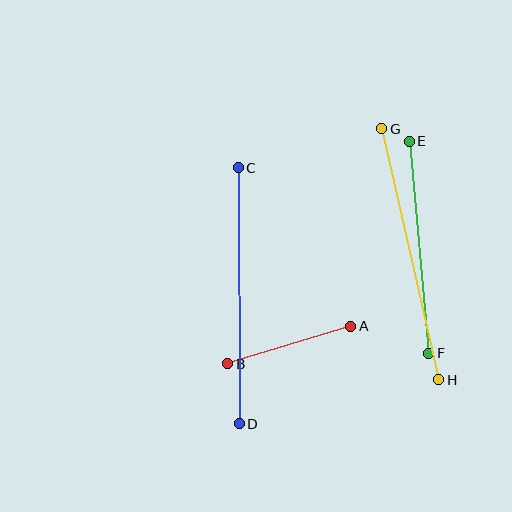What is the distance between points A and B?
The distance is approximately 129 pixels.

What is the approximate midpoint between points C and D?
The midpoint is at approximately (239, 296) pixels.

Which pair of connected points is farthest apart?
Points G and H are farthest apart.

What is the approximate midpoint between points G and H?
The midpoint is at approximately (410, 254) pixels.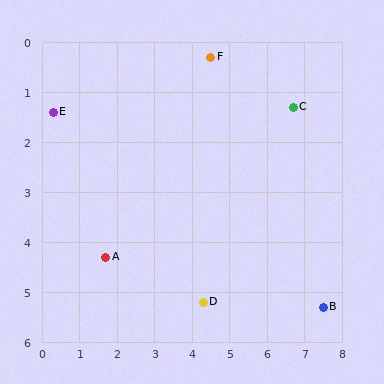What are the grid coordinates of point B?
Point B is at approximately (7.5, 5.3).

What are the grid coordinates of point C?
Point C is at approximately (6.7, 1.3).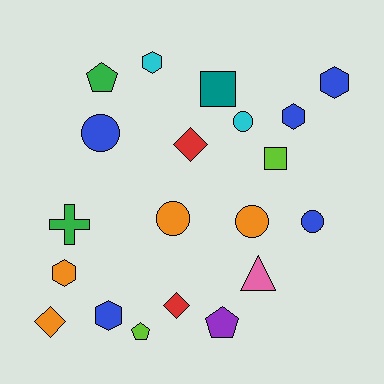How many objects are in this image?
There are 20 objects.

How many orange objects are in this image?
There are 4 orange objects.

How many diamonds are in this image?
There are 3 diamonds.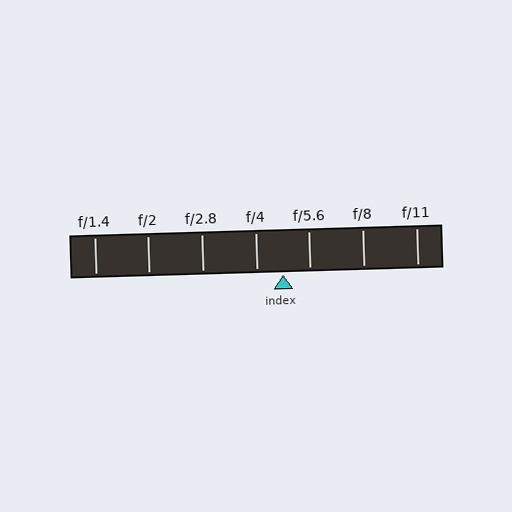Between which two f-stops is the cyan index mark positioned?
The index mark is between f/4 and f/5.6.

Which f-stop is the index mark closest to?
The index mark is closest to f/4.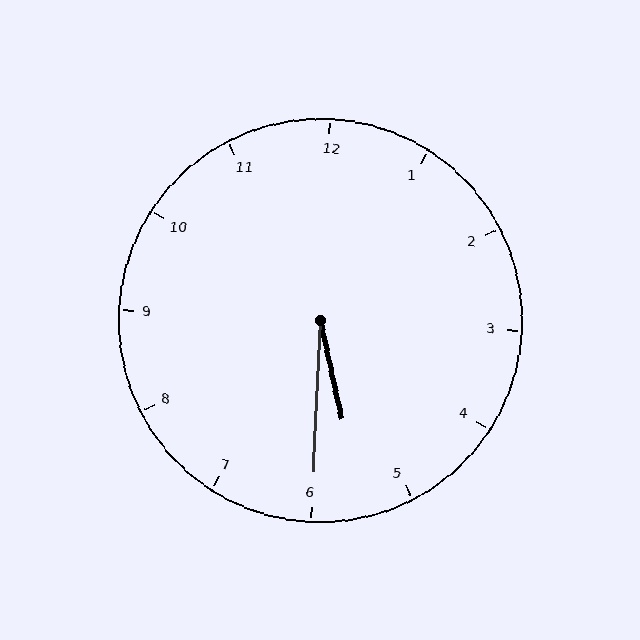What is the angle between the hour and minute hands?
Approximately 15 degrees.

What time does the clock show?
5:30.